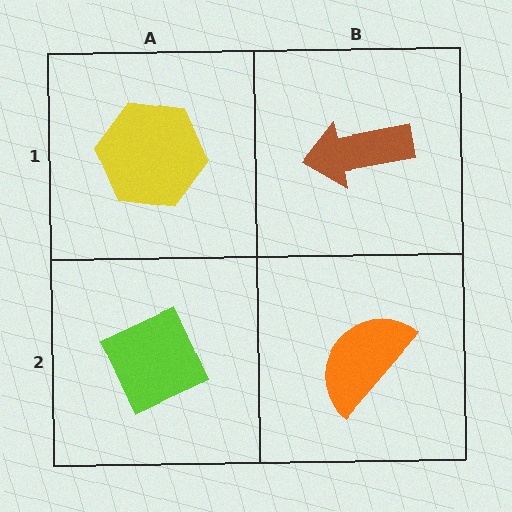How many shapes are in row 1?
2 shapes.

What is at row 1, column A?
A yellow hexagon.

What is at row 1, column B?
A brown arrow.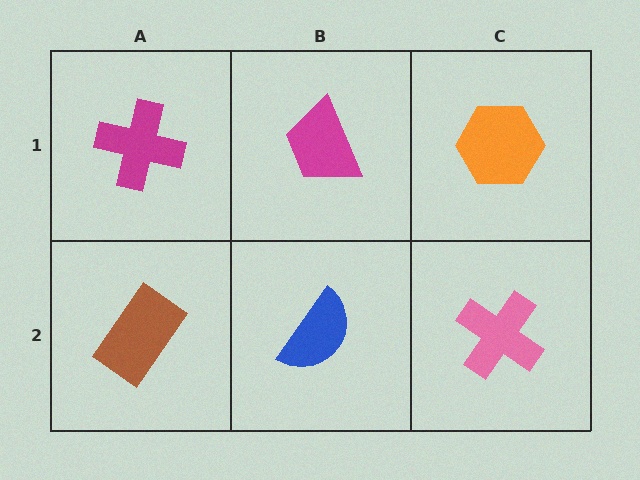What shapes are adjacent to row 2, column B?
A magenta trapezoid (row 1, column B), a brown rectangle (row 2, column A), a pink cross (row 2, column C).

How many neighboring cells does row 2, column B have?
3.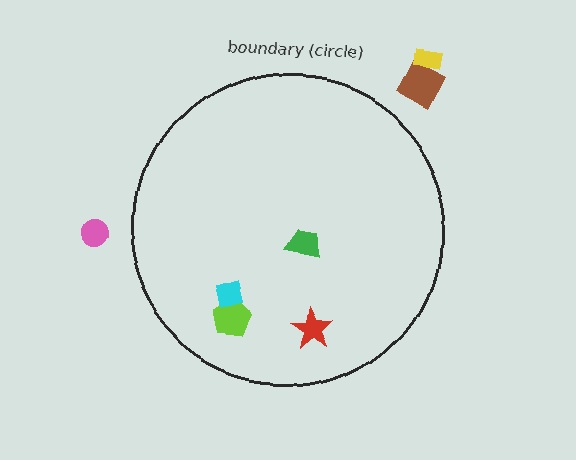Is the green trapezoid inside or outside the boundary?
Inside.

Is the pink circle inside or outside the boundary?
Outside.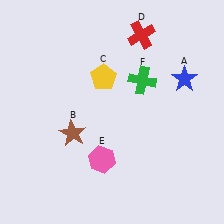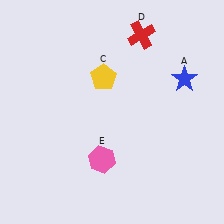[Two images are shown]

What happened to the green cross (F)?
The green cross (F) was removed in Image 2. It was in the top-right area of Image 1.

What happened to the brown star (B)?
The brown star (B) was removed in Image 2. It was in the bottom-left area of Image 1.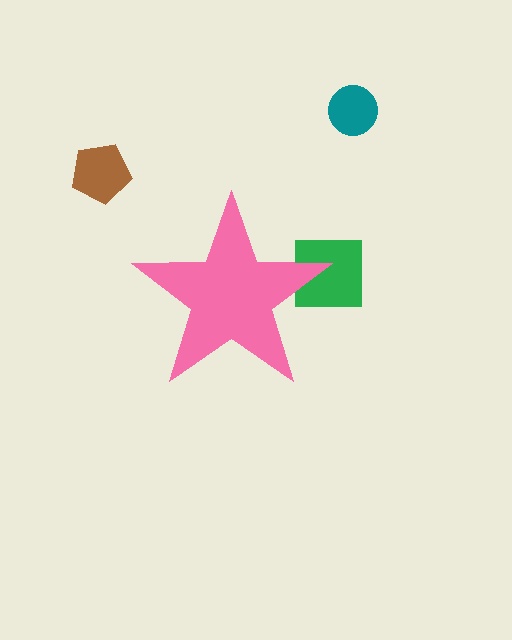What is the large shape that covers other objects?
A pink star.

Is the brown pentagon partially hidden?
No, the brown pentagon is fully visible.